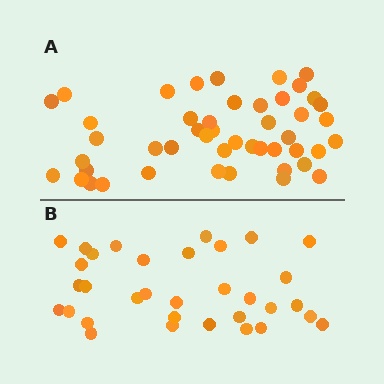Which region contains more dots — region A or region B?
Region A (the top region) has more dots.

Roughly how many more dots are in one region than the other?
Region A has approximately 15 more dots than region B.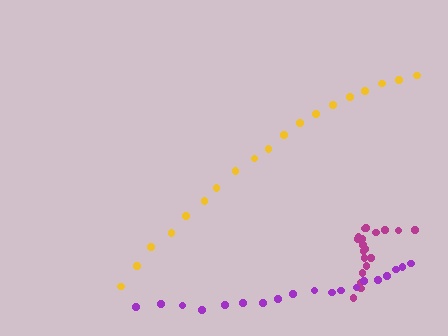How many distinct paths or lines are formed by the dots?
There are 3 distinct paths.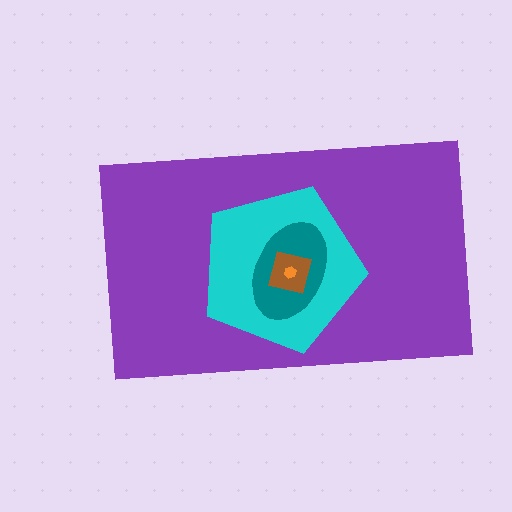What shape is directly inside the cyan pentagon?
The teal ellipse.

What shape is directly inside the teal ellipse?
The brown square.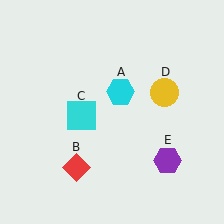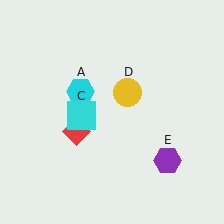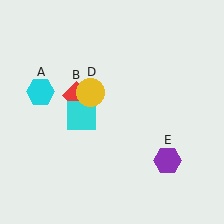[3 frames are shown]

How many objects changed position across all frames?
3 objects changed position: cyan hexagon (object A), red diamond (object B), yellow circle (object D).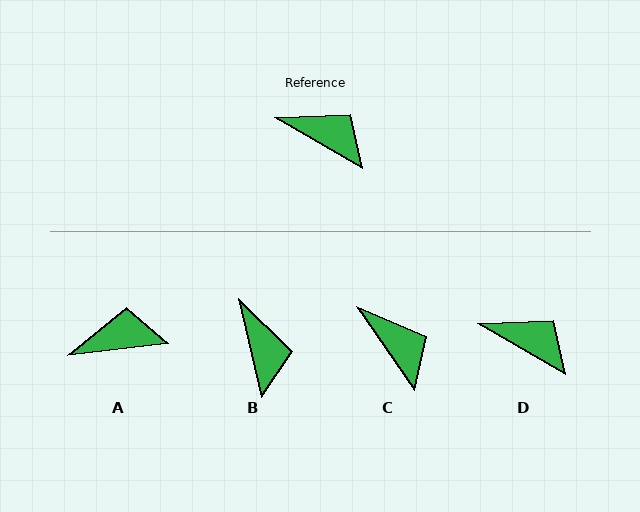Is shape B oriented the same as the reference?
No, it is off by about 47 degrees.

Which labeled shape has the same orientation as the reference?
D.